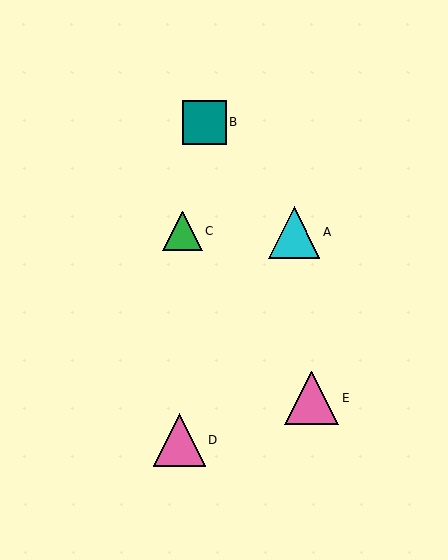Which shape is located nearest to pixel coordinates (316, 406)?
The pink triangle (labeled E) at (312, 398) is nearest to that location.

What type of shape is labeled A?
Shape A is a cyan triangle.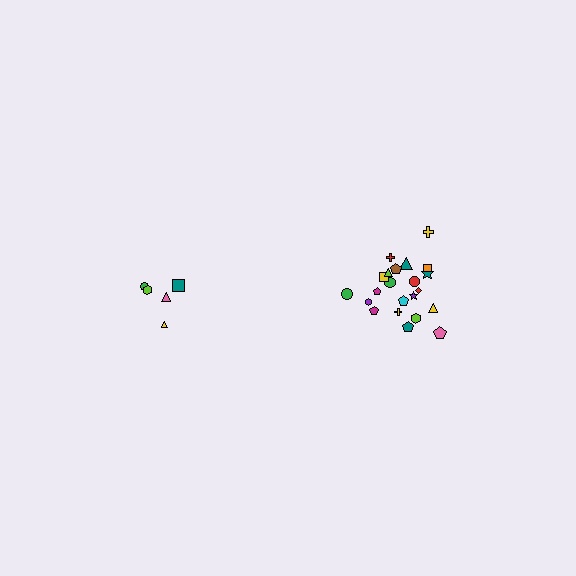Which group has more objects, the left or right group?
The right group.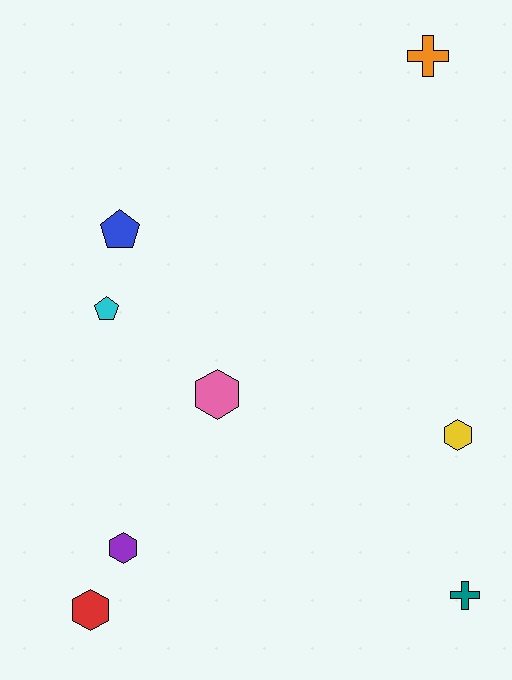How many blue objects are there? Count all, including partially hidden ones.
There is 1 blue object.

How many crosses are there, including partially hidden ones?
There are 2 crosses.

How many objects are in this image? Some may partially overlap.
There are 8 objects.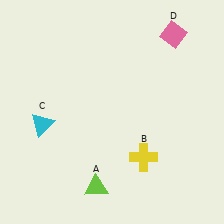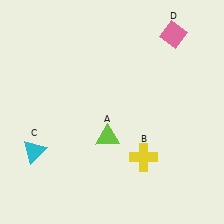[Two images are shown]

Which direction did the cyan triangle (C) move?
The cyan triangle (C) moved down.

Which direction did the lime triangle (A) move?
The lime triangle (A) moved up.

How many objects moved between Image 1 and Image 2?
2 objects moved between the two images.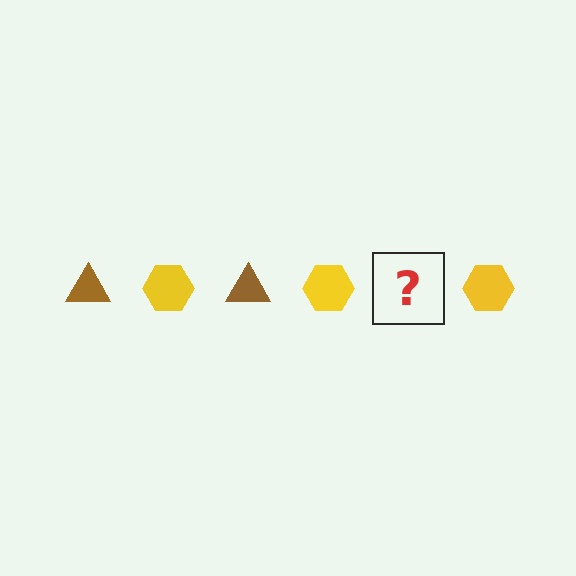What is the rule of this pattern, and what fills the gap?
The rule is that the pattern alternates between brown triangle and yellow hexagon. The gap should be filled with a brown triangle.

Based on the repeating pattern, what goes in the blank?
The blank should be a brown triangle.